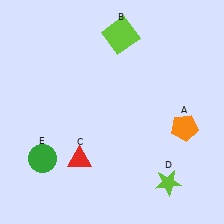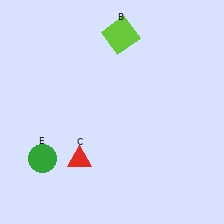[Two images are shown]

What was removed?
The orange pentagon (A), the lime star (D) were removed in Image 2.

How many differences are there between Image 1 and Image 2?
There are 2 differences between the two images.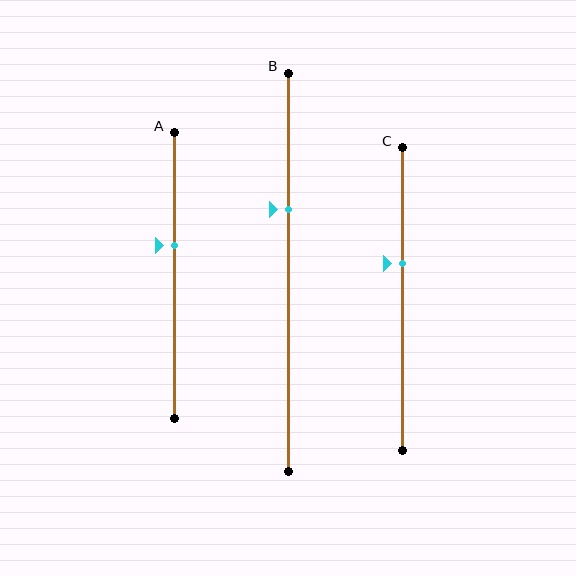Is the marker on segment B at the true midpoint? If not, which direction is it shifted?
No, the marker on segment B is shifted upward by about 16% of the segment length.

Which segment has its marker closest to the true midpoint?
Segment A has its marker closest to the true midpoint.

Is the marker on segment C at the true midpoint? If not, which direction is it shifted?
No, the marker on segment C is shifted upward by about 12% of the segment length.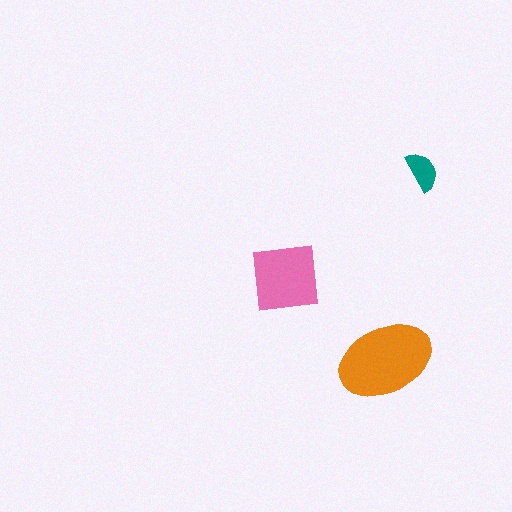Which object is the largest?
The orange ellipse.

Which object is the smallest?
The teal semicircle.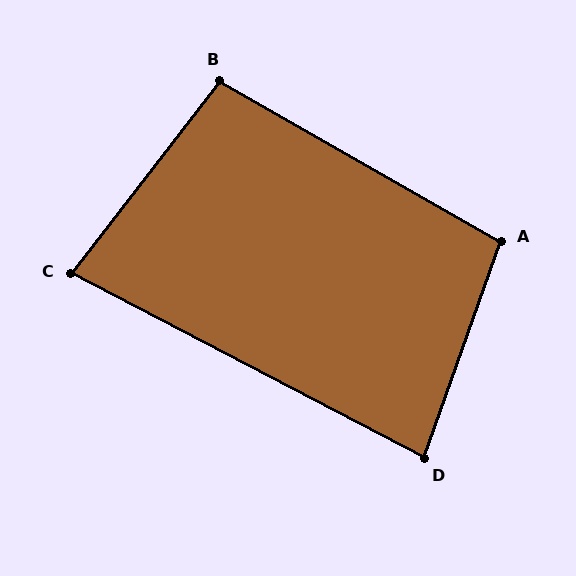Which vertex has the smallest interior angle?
C, at approximately 80 degrees.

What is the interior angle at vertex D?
Approximately 82 degrees (acute).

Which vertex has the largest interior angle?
A, at approximately 100 degrees.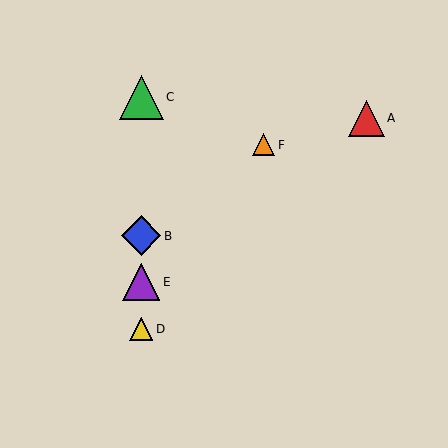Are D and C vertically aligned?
Yes, both are at x≈141.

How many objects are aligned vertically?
4 objects (B, C, D, E) are aligned vertically.